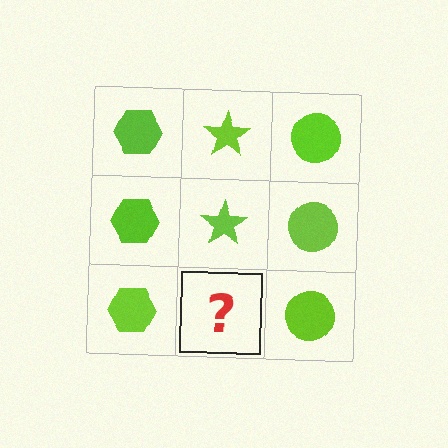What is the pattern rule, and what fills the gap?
The rule is that each column has a consistent shape. The gap should be filled with a lime star.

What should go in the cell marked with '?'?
The missing cell should contain a lime star.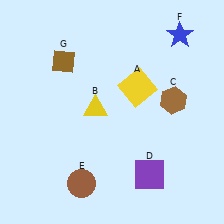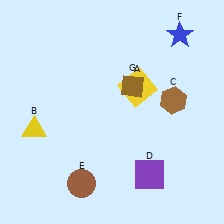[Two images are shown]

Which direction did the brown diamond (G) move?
The brown diamond (G) moved right.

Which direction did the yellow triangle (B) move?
The yellow triangle (B) moved left.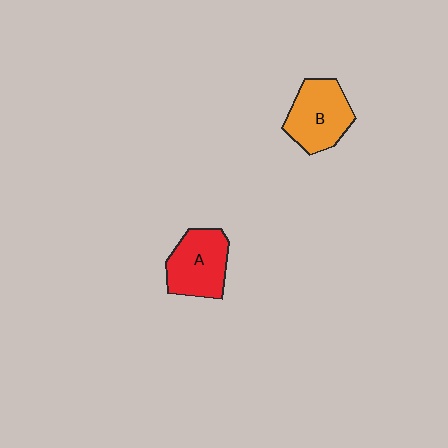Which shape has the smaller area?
Shape A (red).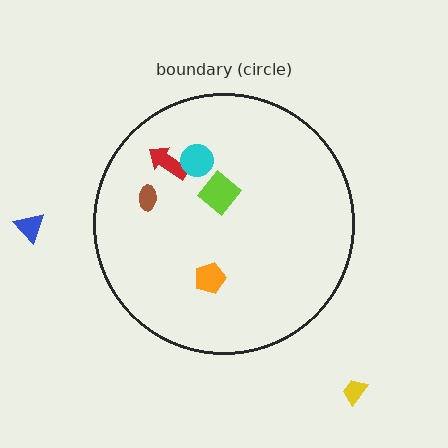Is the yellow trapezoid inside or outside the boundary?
Outside.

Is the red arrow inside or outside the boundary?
Inside.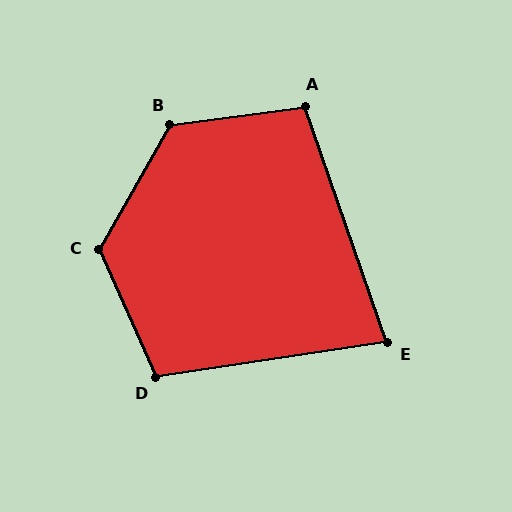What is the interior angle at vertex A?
Approximately 102 degrees (obtuse).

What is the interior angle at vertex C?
Approximately 126 degrees (obtuse).